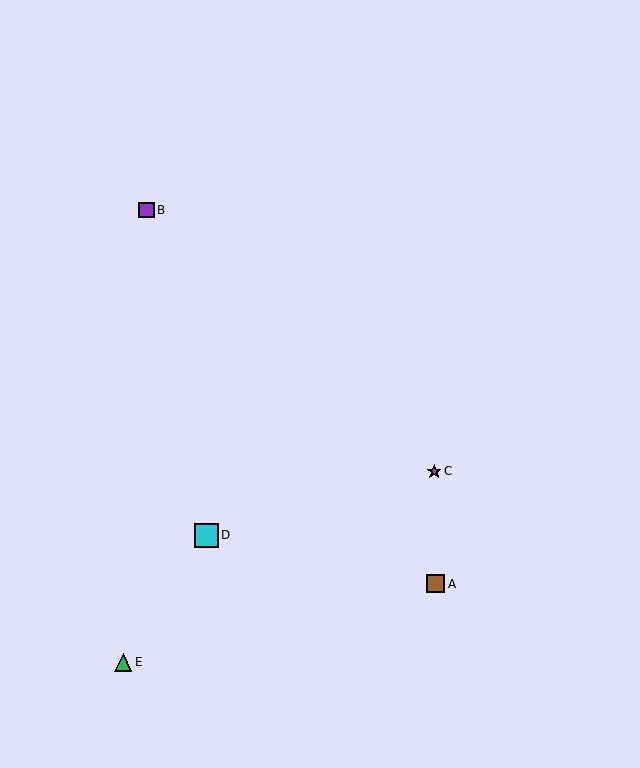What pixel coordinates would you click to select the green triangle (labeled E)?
Click at (123, 662) to select the green triangle E.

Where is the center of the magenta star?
The center of the magenta star is at (434, 471).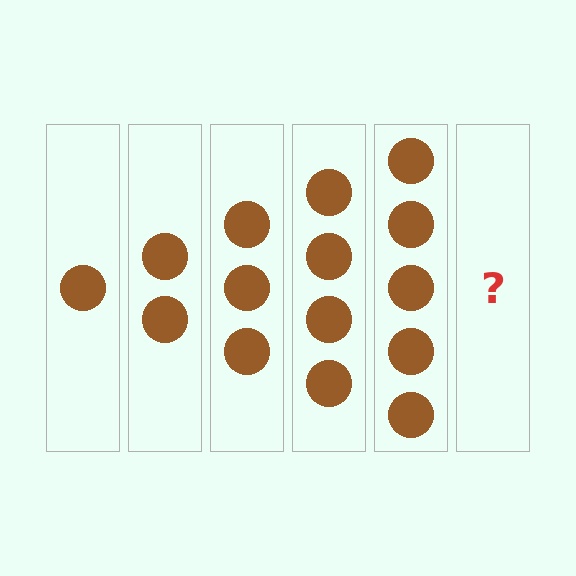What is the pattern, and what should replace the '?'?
The pattern is that each step adds one more circle. The '?' should be 6 circles.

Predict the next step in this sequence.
The next step is 6 circles.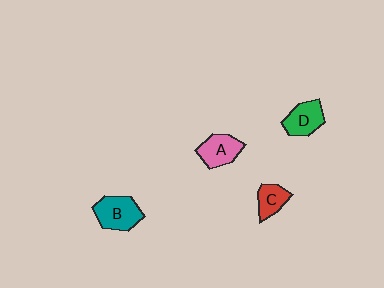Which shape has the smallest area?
Shape C (red).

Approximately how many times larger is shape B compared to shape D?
Approximately 1.2 times.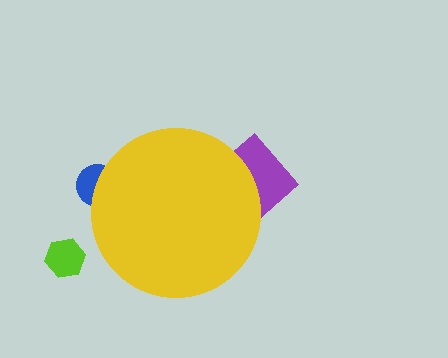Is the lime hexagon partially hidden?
No, the lime hexagon is fully visible.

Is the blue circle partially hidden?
Yes, the blue circle is partially hidden behind the yellow circle.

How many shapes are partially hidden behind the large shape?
2 shapes are partially hidden.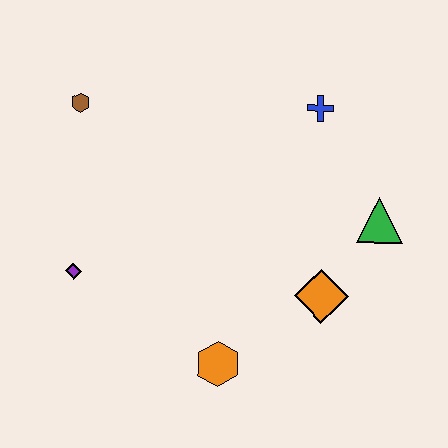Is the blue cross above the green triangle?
Yes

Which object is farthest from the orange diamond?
The brown hexagon is farthest from the orange diamond.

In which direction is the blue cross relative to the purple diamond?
The blue cross is to the right of the purple diamond.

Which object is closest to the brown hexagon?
The purple diamond is closest to the brown hexagon.